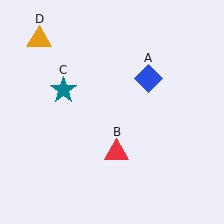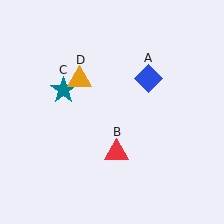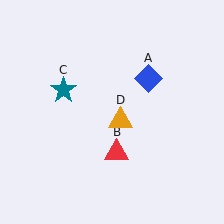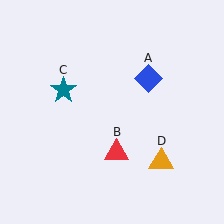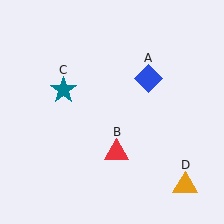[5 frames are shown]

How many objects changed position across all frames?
1 object changed position: orange triangle (object D).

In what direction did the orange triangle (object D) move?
The orange triangle (object D) moved down and to the right.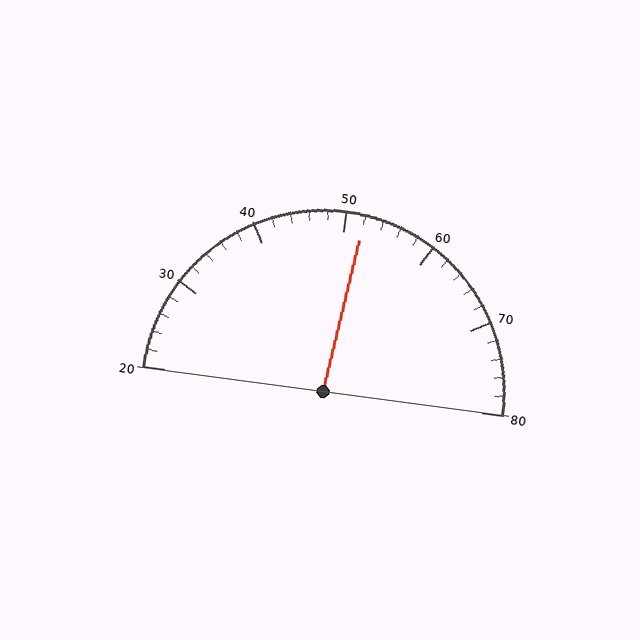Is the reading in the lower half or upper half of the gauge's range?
The reading is in the upper half of the range (20 to 80).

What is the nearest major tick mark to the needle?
The nearest major tick mark is 50.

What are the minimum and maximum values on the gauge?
The gauge ranges from 20 to 80.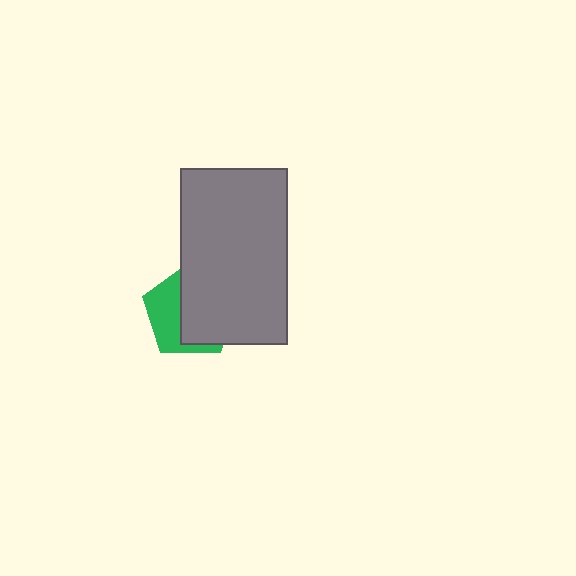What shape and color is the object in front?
The object in front is a gray rectangle.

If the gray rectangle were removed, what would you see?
You would see the complete green pentagon.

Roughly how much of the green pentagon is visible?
A small part of it is visible (roughly 40%).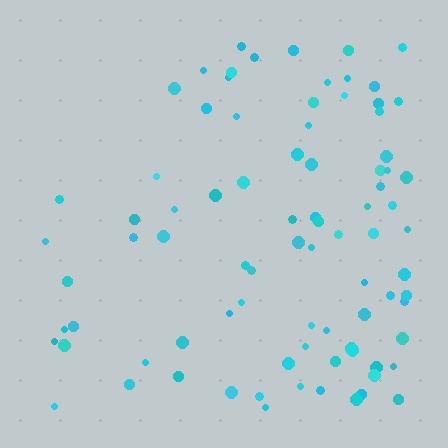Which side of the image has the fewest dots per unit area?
The left.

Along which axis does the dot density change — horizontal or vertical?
Horizontal.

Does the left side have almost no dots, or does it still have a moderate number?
Still a moderate number, just noticeably fewer than the right.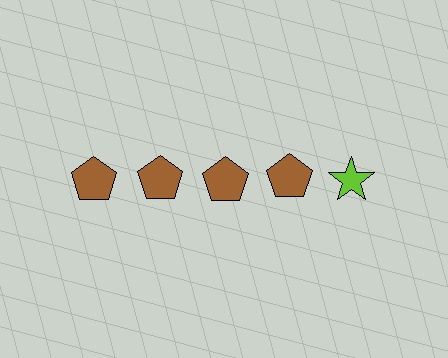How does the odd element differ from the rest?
It differs in both color (lime instead of brown) and shape (star instead of pentagon).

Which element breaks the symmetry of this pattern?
The lime star in the top row, rightmost column breaks the symmetry. All other shapes are brown pentagons.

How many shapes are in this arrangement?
There are 5 shapes arranged in a grid pattern.